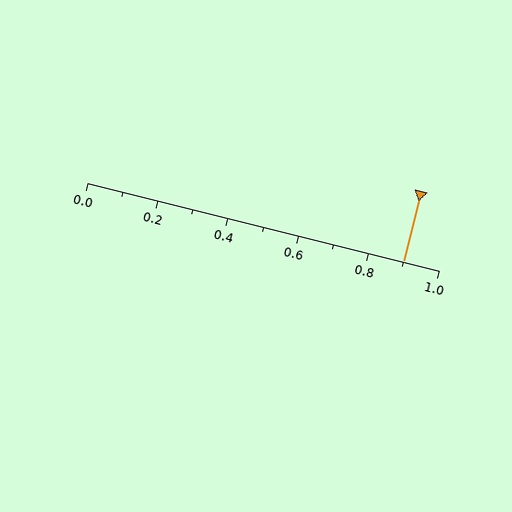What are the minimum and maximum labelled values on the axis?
The axis runs from 0.0 to 1.0.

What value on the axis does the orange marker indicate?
The marker indicates approximately 0.9.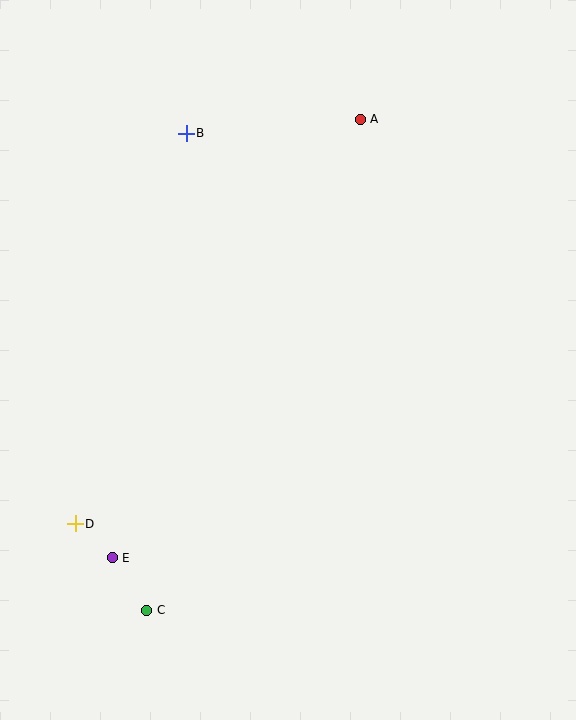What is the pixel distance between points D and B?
The distance between D and B is 406 pixels.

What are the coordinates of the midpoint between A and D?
The midpoint between A and D is at (218, 321).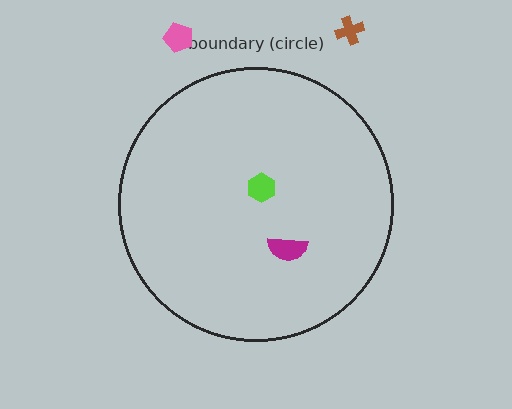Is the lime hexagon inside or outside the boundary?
Inside.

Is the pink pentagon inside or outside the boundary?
Outside.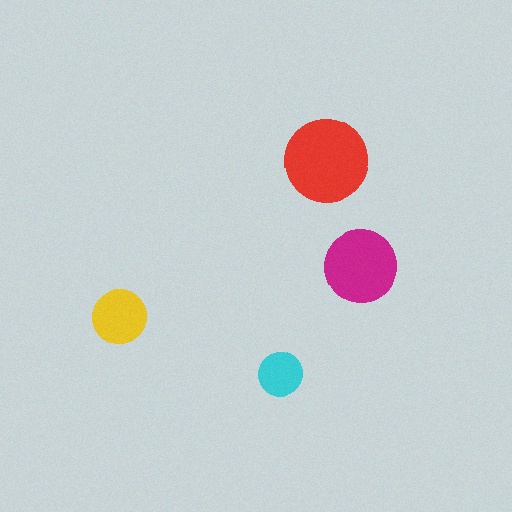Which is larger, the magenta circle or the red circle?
The red one.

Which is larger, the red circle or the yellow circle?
The red one.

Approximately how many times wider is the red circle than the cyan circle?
About 2 times wider.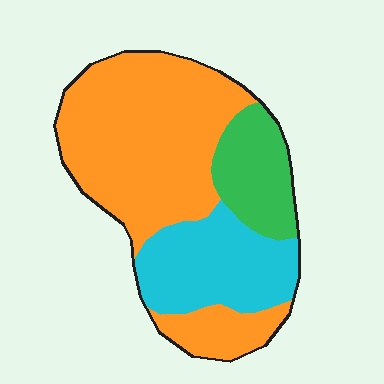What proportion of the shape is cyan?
Cyan takes up about one quarter (1/4) of the shape.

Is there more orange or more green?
Orange.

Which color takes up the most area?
Orange, at roughly 60%.